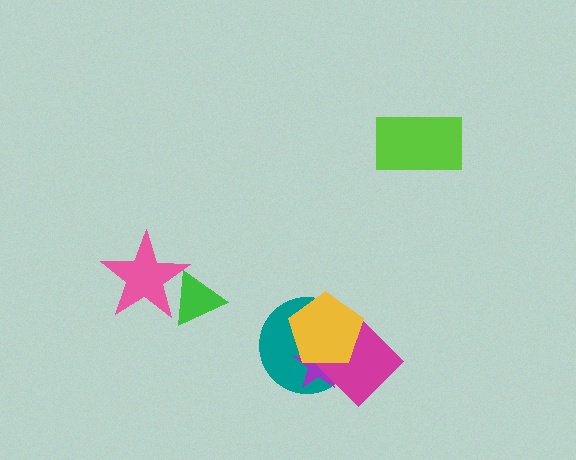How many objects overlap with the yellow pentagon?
3 objects overlap with the yellow pentagon.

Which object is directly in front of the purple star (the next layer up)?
The magenta diamond is directly in front of the purple star.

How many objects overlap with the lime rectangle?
0 objects overlap with the lime rectangle.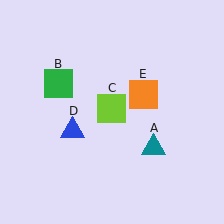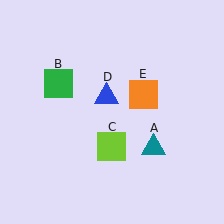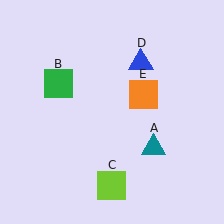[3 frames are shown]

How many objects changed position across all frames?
2 objects changed position: lime square (object C), blue triangle (object D).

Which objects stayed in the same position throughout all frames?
Teal triangle (object A) and green square (object B) and orange square (object E) remained stationary.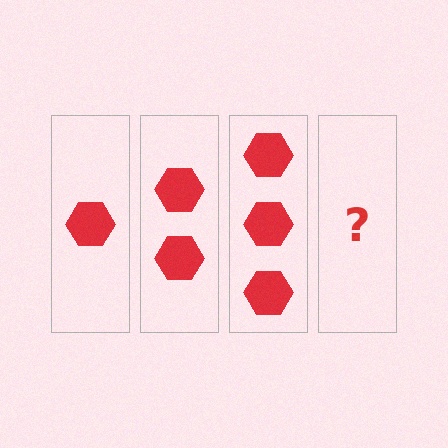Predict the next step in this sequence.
The next step is 4 hexagons.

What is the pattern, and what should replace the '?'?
The pattern is that each step adds one more hexagon. The '?' should be 4 hexagons.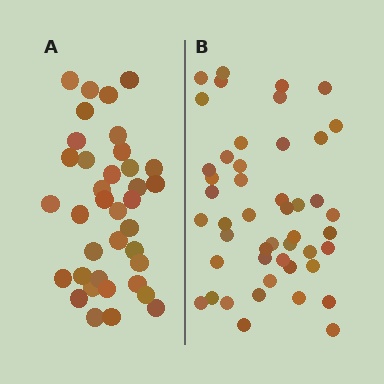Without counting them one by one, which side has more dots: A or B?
Region B (the right region) has more dots.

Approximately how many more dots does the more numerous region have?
Region B has roughly 10 or so more dots than region A.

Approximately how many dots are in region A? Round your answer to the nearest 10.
About 40 dots. (The exact count is 37, which rounds to 40.)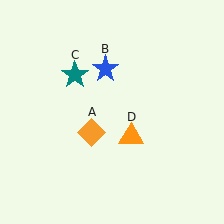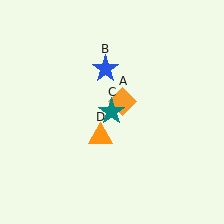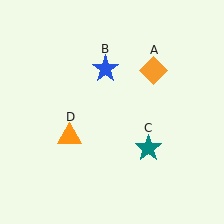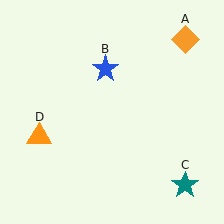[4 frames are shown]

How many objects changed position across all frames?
3 objects changed position: orange diamond (object A), teal star (object C), orange triangle (object D).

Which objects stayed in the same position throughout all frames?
Blue star (object B) remained stationary.